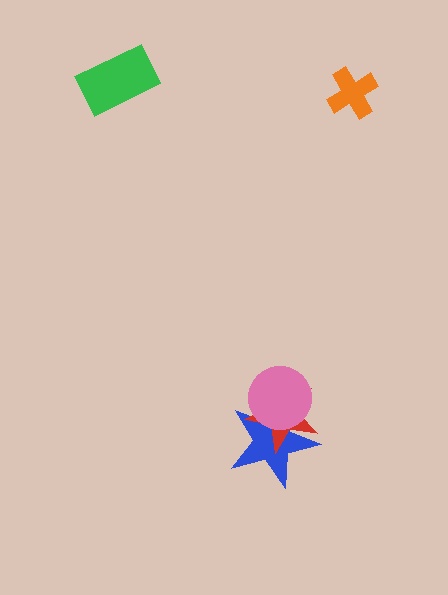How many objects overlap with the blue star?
2 objects overlap with the blue star.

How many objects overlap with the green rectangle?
0 objects overlap with the green rectangle.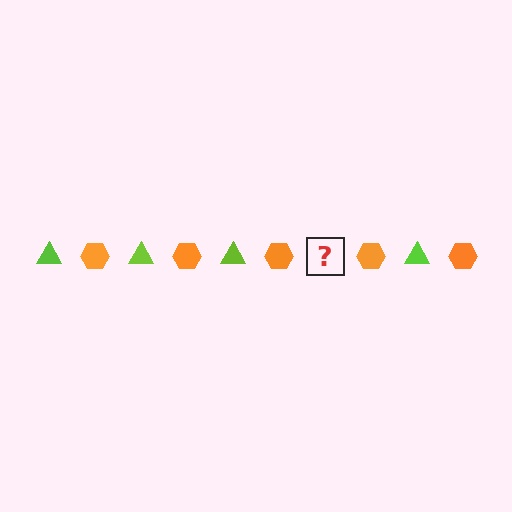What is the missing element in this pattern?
The missing element is a lime triangle.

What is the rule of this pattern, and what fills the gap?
The rule is that the pattern alternates between lime triangle and orange hexagon. The gap should be filled with a lime triangle.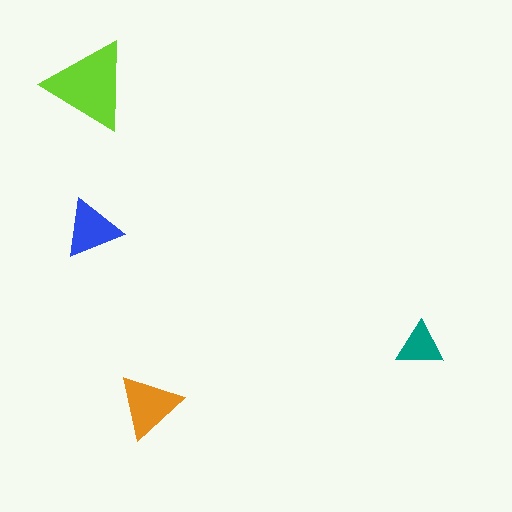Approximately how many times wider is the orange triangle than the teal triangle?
About 1.5 times wider.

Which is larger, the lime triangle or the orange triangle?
The lime one.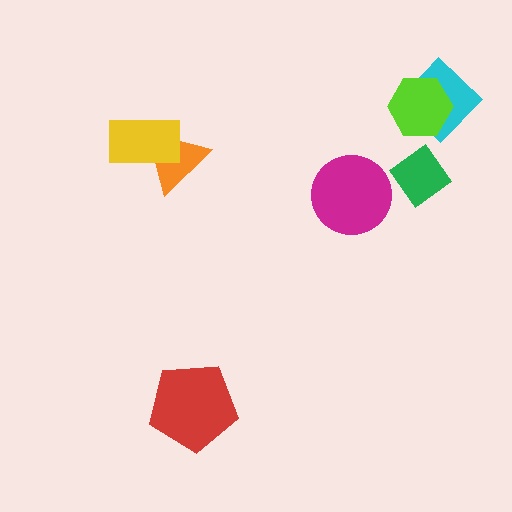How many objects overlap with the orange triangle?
1 object overlaps with the orange triangle.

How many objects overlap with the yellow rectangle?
1 object overlaps with the yellow rectangle.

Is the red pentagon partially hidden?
No, no other shape covers it.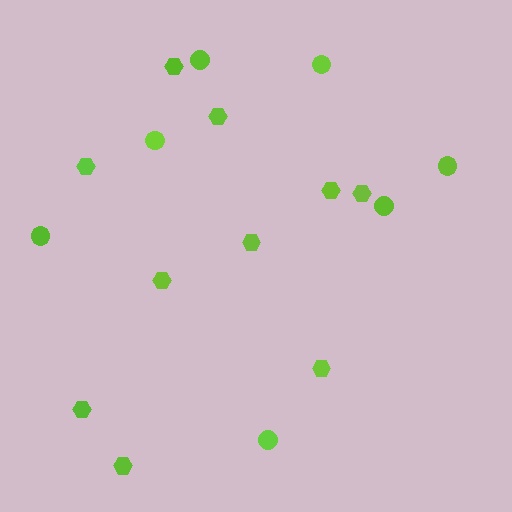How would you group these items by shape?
There are 2 groups: one group of circles (7) and one group of hexagons (10).